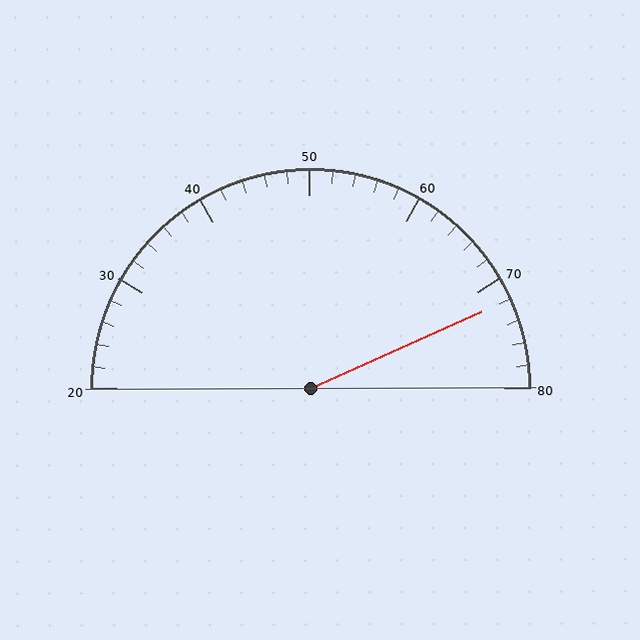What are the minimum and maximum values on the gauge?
The gauge ranges from 20 to 80.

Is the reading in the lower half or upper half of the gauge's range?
The reading is in the upper half of the range (20 to 80).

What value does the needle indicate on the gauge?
The needle indicates approximately 72.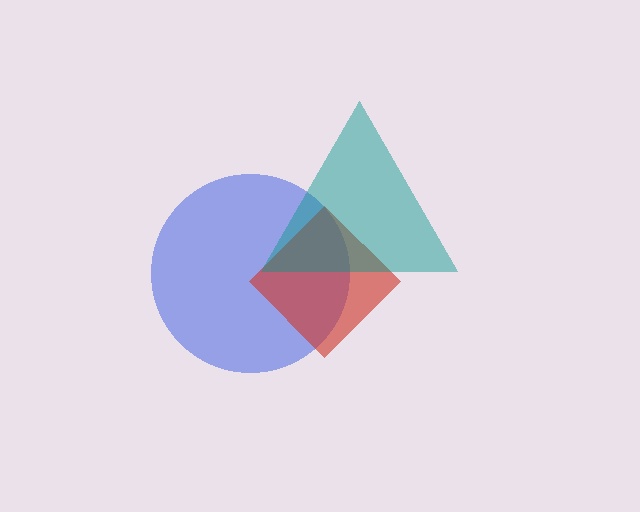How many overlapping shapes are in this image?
There are 3 overlapping shapes in the image.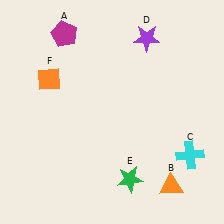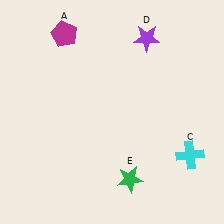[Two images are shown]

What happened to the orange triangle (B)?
The orange triangle (B) was removed in Image 2. It was in the bottom-right area of Image 1.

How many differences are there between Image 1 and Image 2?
There are 2 differences between the two images.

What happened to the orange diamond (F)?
The orange diamond (F) was removed in Image 2. It was in the top-left area of Image 1.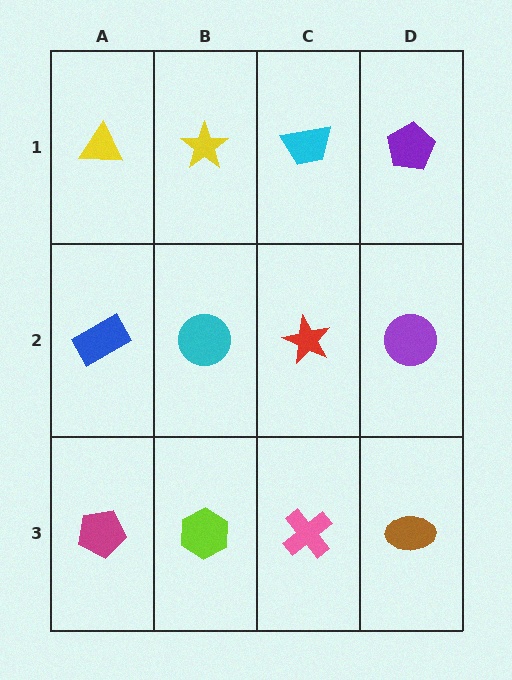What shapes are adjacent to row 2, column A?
A yellow triangle (row 1, column A), a magenta pentagon (row 3, column A), a cyan circle (row 2, column B).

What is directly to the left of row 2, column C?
A cyan circle.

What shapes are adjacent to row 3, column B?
A cyan circle (row 2, column B), a magenta pentagon (row 3, column A), a pink cross (row 3, column C).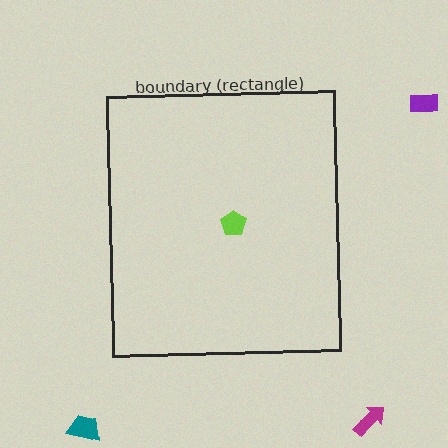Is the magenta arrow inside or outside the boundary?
Outside.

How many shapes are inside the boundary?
1 inside, 3 outside.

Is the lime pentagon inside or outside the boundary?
Inside.